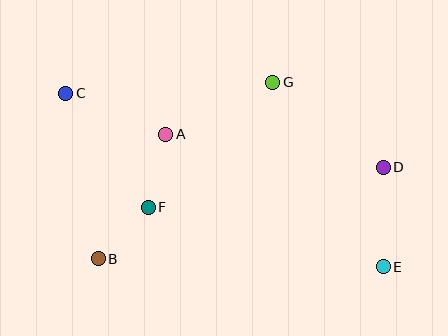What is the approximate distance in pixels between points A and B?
The distance between A and B is approximately 142 pixels.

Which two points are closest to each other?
Points B and F are closest to each other.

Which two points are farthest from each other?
Points C and E are farthest from each other.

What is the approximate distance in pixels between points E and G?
The distance between E and G is approximately 215 pixels.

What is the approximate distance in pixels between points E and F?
The distance between E and F is approximately 242 pixels.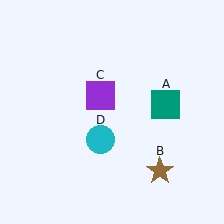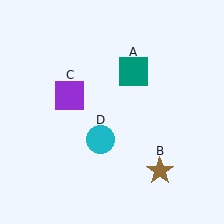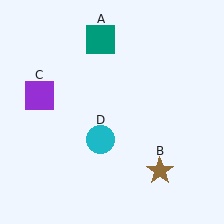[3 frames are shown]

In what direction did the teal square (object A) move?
The teal square (object A) moved up and to the left.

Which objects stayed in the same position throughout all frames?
Brown star (object B) and cyan circle (object D) remained stationary.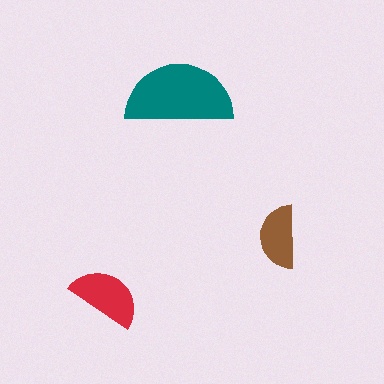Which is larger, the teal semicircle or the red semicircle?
The teal one.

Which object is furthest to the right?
The brown semicircle is rightmost.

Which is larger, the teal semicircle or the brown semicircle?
The teal one.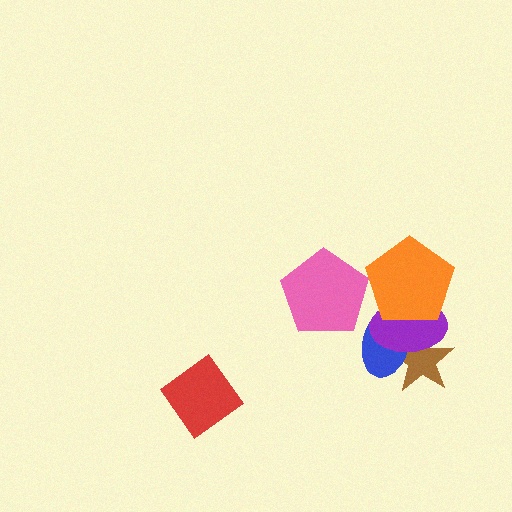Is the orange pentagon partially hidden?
No, no other shape covers it.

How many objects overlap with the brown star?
2 objects overlap with the brown star.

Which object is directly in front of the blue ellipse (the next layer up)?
The purple ellipse is directly in front of the blue ellipse.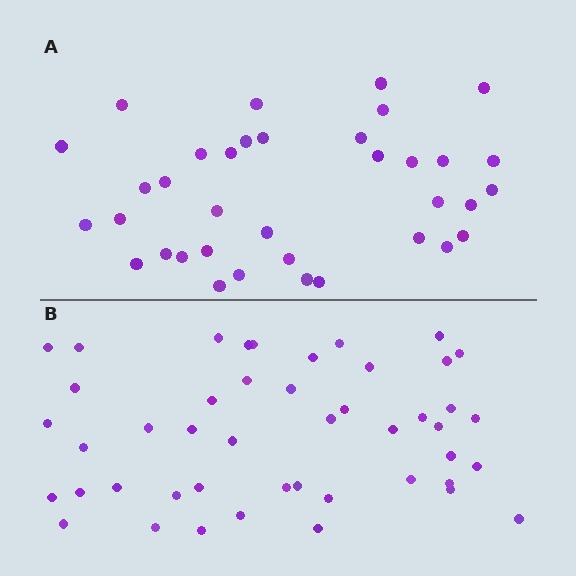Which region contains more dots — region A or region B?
Region B (the bottom region) has more dots.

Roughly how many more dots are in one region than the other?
Region B has roughly 10 or so more dots than region A.